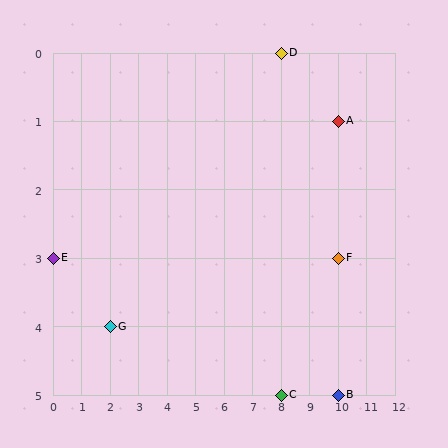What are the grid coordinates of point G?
Point G is at grid coordinates (2, 4).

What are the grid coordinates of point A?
Point A is at grid coordinates (10, 1).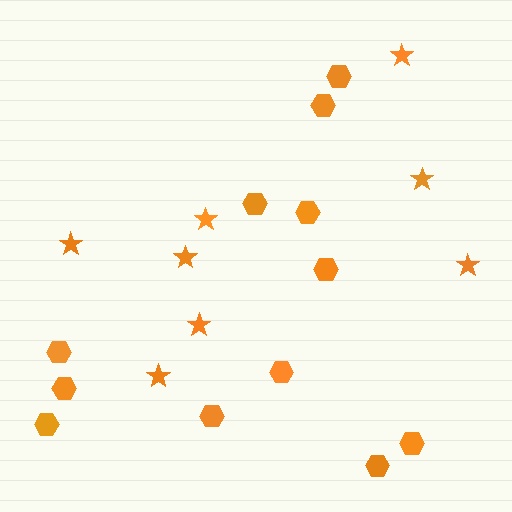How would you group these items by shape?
There are 2 groups: one group of hexagons (12) and one group of stars (8).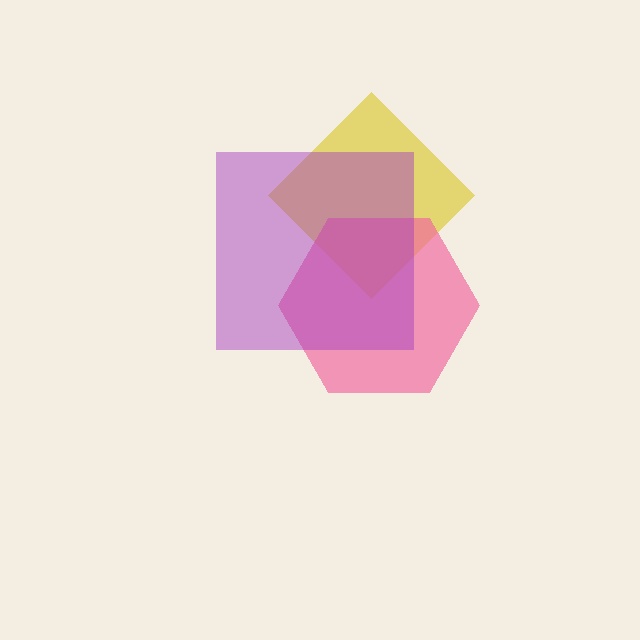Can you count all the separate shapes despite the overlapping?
Yes, there are 3 separate shapes.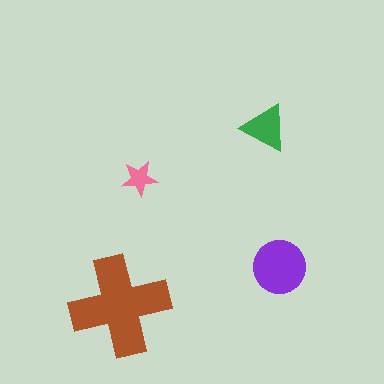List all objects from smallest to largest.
The pink star, the green triangle, the purple circle, the brown cross.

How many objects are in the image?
There are 4 objects in the image.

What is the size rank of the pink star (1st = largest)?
4th.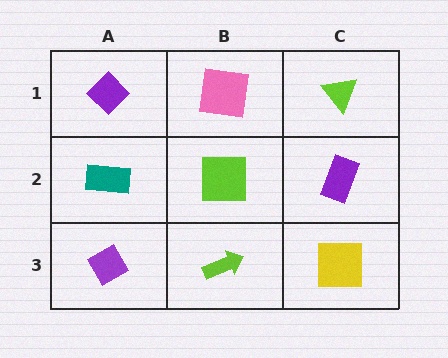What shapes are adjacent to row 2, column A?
A purple diamond (row 1, column A), a purple diamond (row 3, column A), a lime square (row 2, column B).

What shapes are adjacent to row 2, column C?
A lime triangle (row 1, column C), a yellow square (row 3, column C), a lime square (row 2, column B).